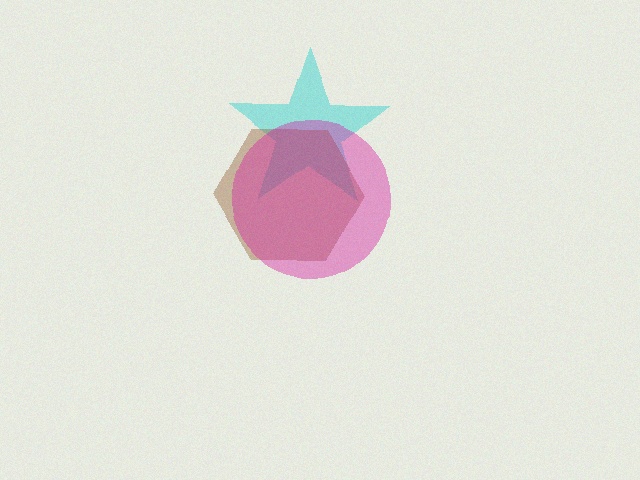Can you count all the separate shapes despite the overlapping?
Yes, there are 3 separate shapes.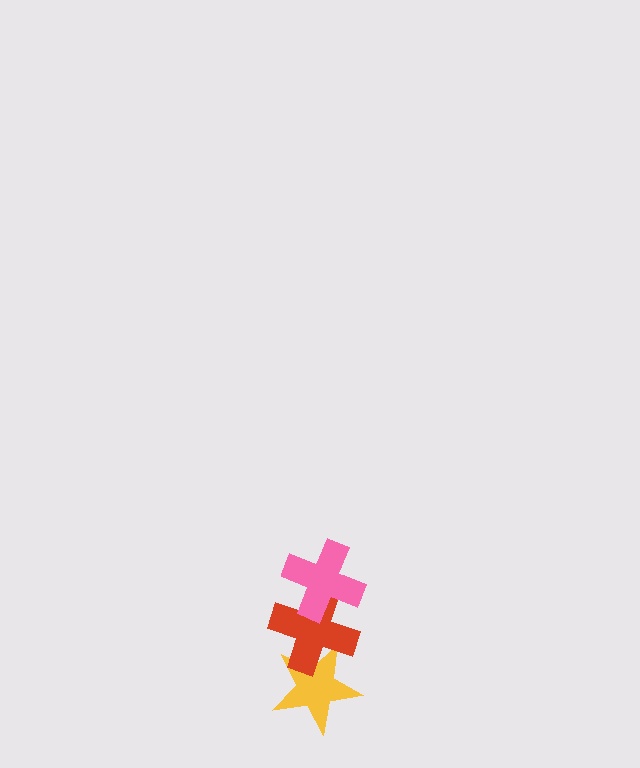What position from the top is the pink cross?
The pink cross is 1st from the top.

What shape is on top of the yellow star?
The red cross is on top of the yellow star.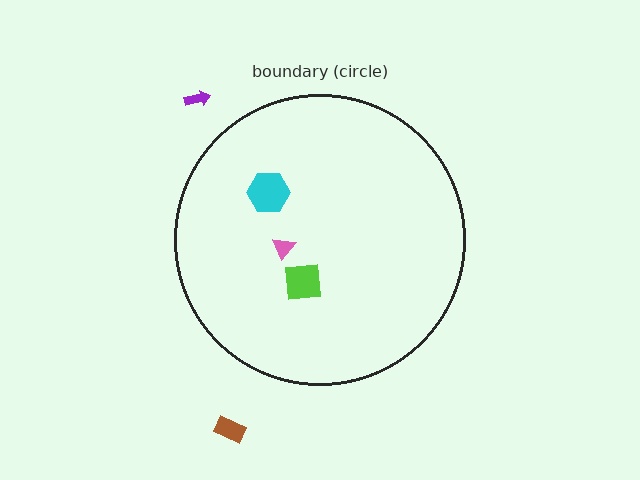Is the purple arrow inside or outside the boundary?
Outside.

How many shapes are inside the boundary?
3 inside, 2 outside.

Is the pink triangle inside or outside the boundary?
Inside.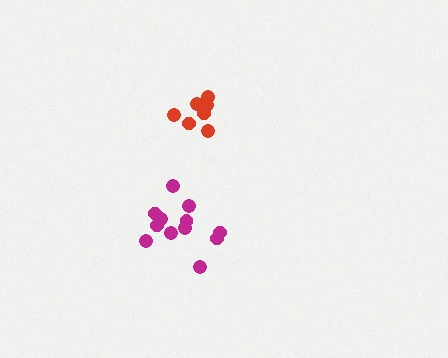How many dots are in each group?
Group 1: 8 dots, Group 2: 12 dots (20 total).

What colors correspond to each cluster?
The clusters are colored: red, magenta.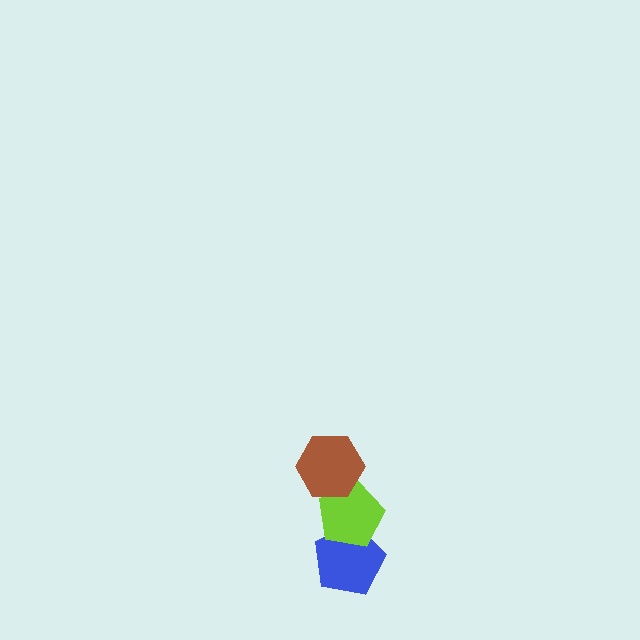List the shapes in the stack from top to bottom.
From top to bottom: the brown hexagon, the lime pentagon, the blue pentagon.